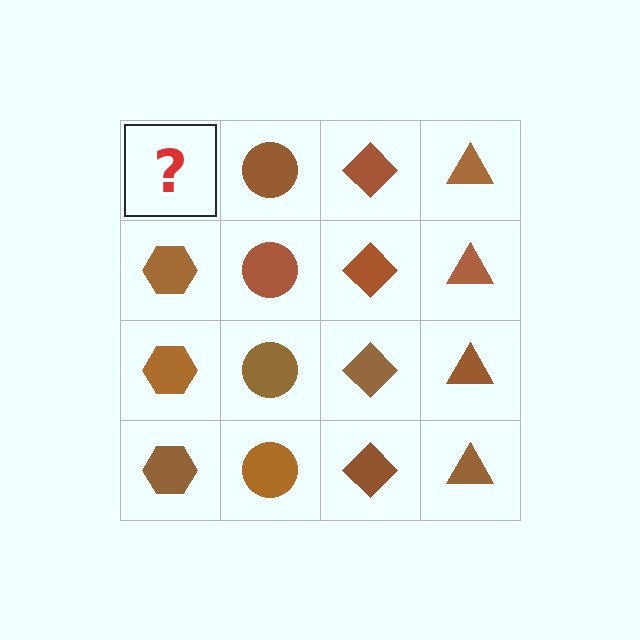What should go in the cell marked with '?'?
The missing cell should contain a brown hexagon.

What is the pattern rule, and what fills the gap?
The rule is that each column has a consistent shape. The gap should be filled with a brown hexagon.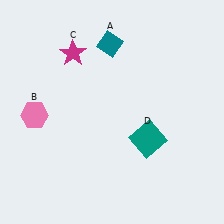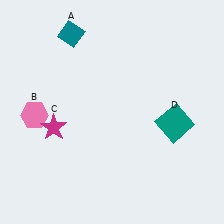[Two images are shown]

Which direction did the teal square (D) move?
The teal square (D) moved right.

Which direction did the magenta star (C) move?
The magenta star (C) moved down.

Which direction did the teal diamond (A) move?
The teal diamond (A) moved left.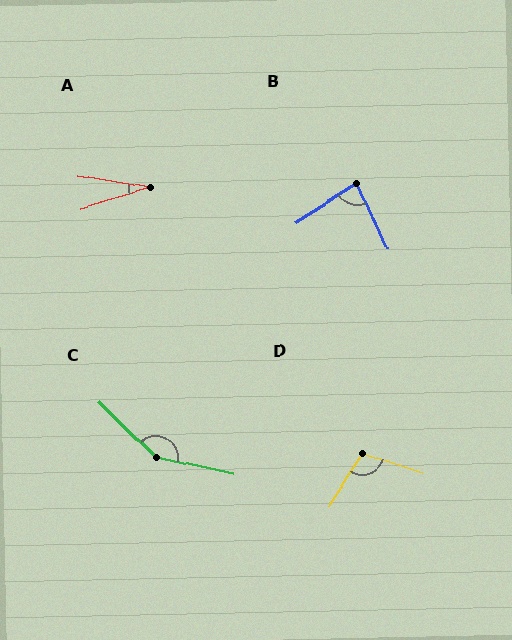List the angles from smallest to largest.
A (26°), B (81°), D (105°), C (148°).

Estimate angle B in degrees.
Approximately 81 degrees.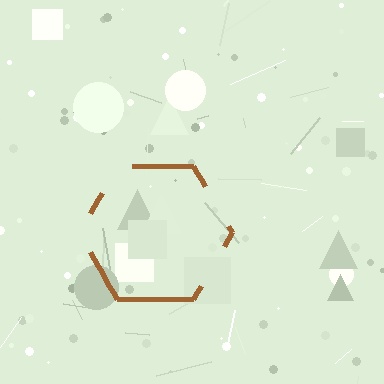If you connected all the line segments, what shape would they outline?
They would outline a hexagon.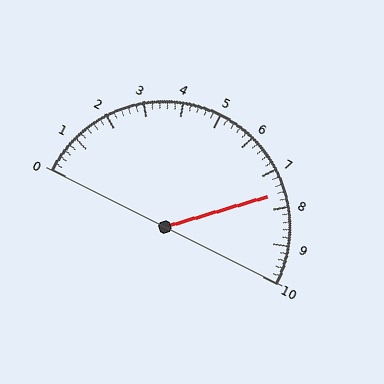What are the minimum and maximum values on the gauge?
The gauge ranges from 0 to 10.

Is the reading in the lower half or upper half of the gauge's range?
The reading is in the upper half of the range (0 to 10).